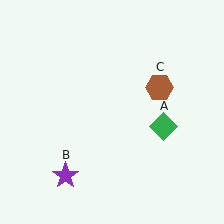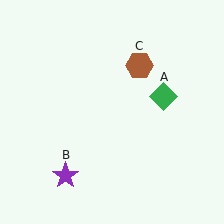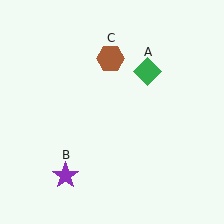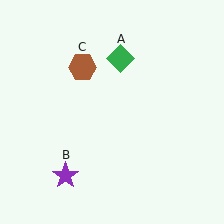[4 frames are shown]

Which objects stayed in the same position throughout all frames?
Purple star (object B) remained stationary.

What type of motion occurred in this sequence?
The green diamond (object A), brown hexagon (object C) rotated counterclockwise around the center of the scene.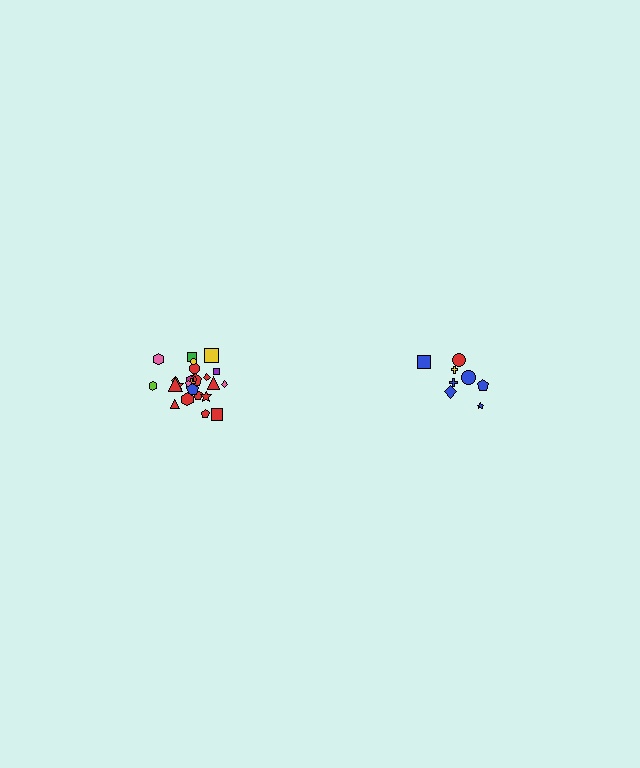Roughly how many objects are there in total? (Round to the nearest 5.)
Roughly 35 objects in total.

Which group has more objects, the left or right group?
The left group.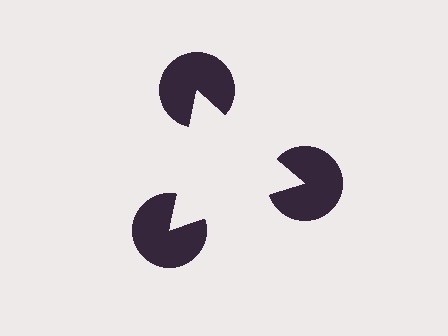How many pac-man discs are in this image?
There are 3 — one at each vertex of the illusory triangle.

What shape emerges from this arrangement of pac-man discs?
An illusory triangle — its edges are inferred from the aligned wedge cuts in the pac-man discs, not physically drawn.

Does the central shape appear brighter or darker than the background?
It typically appears slightly brighter than the background, even though no actual brightness change is drawn.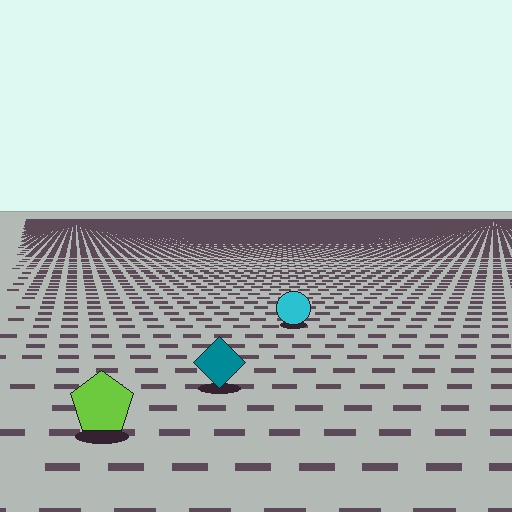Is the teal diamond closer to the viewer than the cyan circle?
Yes. The teal diamond is closer — you can tell from the texture gradient: the ground texture is coarser near it.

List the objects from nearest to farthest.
From nearest to farthest: the lime pentagon, the teal diamond, the cyan circle.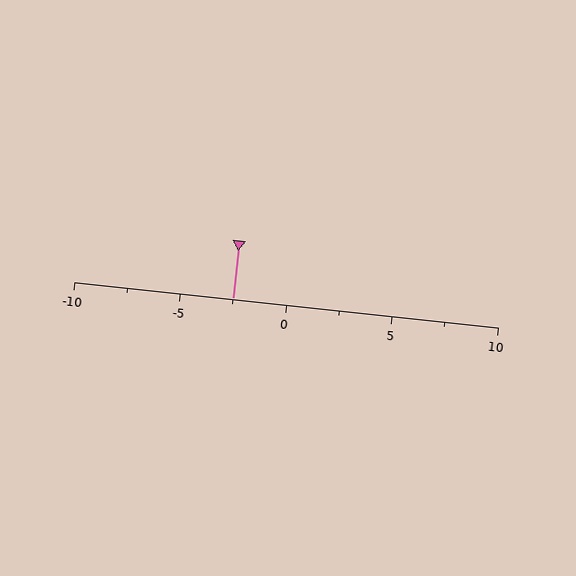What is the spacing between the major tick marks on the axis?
The major ticks are spaced 5 apart.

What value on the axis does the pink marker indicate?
The marker indicates approximately -2.5.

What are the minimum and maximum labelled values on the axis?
The axis runs from -10 to 10.